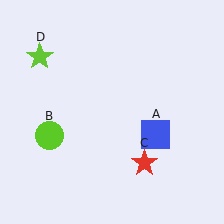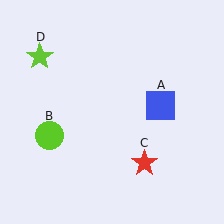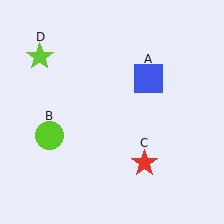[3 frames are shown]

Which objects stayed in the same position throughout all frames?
Lime circle (object B) and red star (object C) and lime star (object D) remained stationary.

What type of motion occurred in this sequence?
The blue square (object A) rotated counterclockwise around the center of the scene.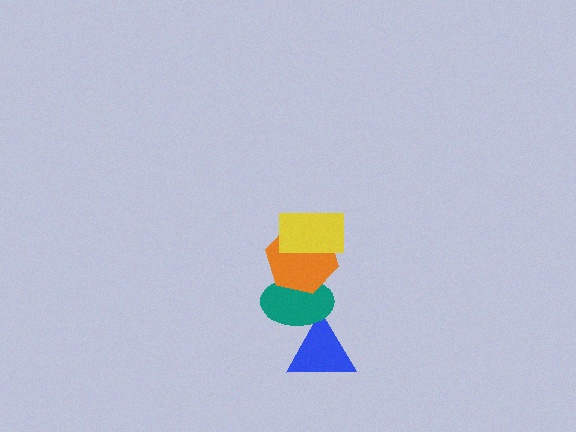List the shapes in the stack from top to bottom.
From top to bottom: the yellow rectangle, the orange hexagon, the teal ellipse, the blue triangle.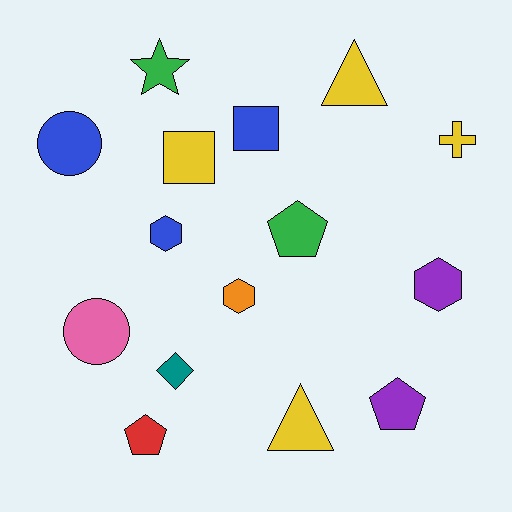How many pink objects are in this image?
There is 1 pink object.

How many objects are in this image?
There are 15 objects.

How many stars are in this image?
There is 1 star.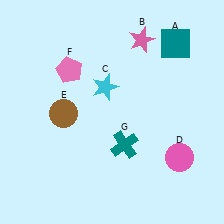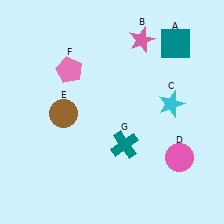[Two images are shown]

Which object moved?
The cyan star (C) moved right.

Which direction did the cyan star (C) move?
The cyan star (C) moved right.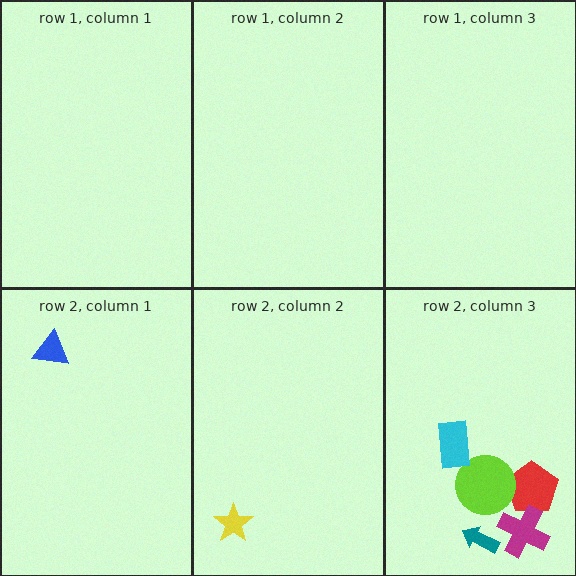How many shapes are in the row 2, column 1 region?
1.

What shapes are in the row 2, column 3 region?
The red pentagon, the lime circle, the cyan rectangle, the teal arrow, the magenta cross.